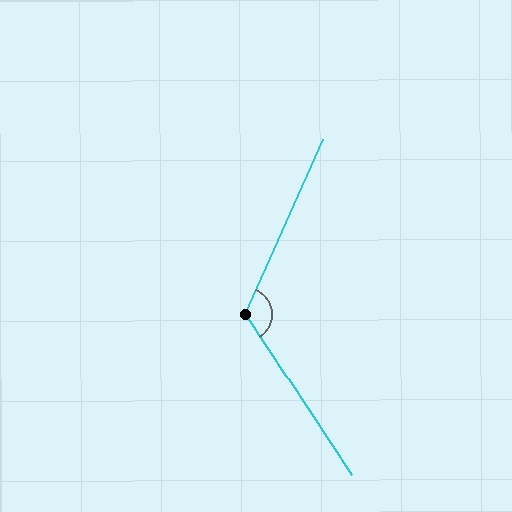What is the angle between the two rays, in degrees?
Approximately 123 degrees.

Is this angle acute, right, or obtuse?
It is obtuse.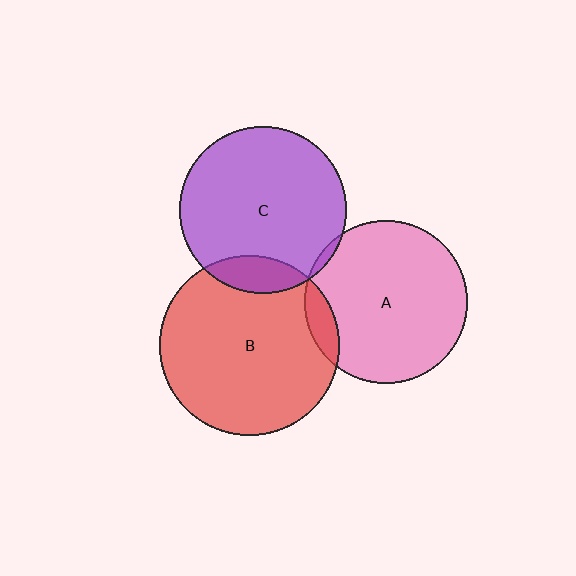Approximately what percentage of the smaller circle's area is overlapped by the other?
Approximately 5%.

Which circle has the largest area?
Circle B (red).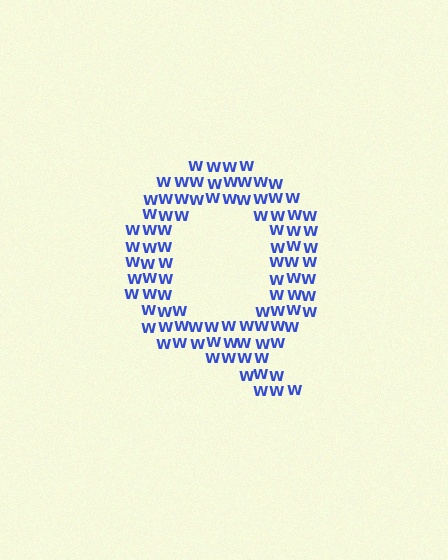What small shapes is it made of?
It is made of small letter W's.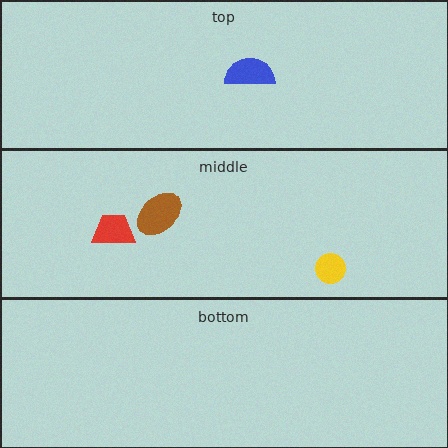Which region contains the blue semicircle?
The top region.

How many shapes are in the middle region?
3.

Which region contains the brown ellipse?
The middle region.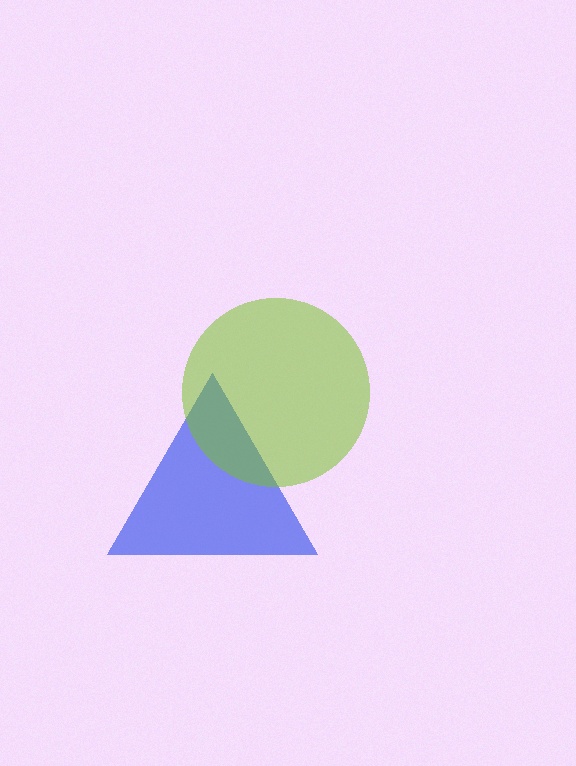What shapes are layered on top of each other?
The layered shapes are: a blue triangle, a lime circle.